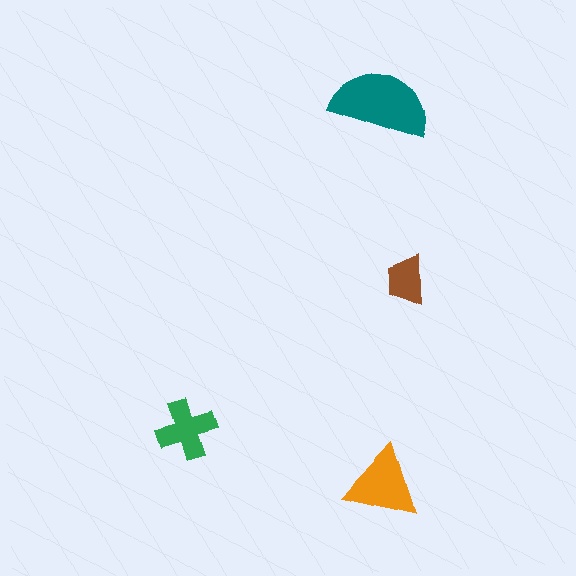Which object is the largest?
The teal semicircle.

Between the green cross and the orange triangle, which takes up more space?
The orange triangle.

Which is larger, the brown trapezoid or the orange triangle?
The orange triangle.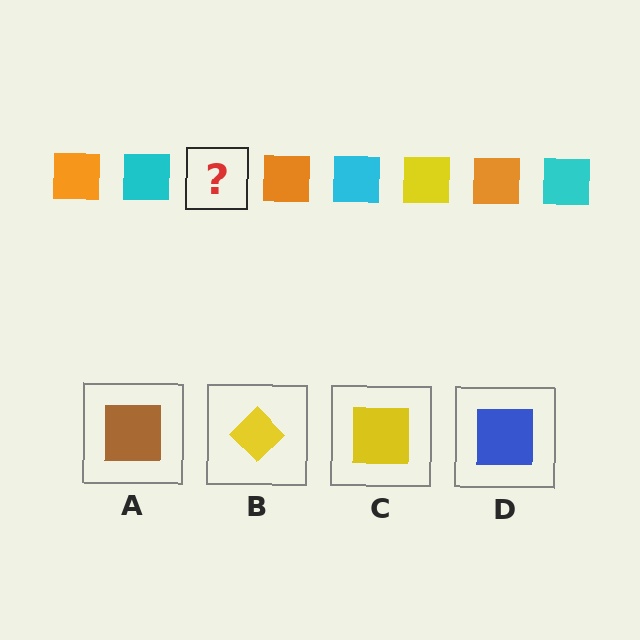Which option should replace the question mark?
Option C.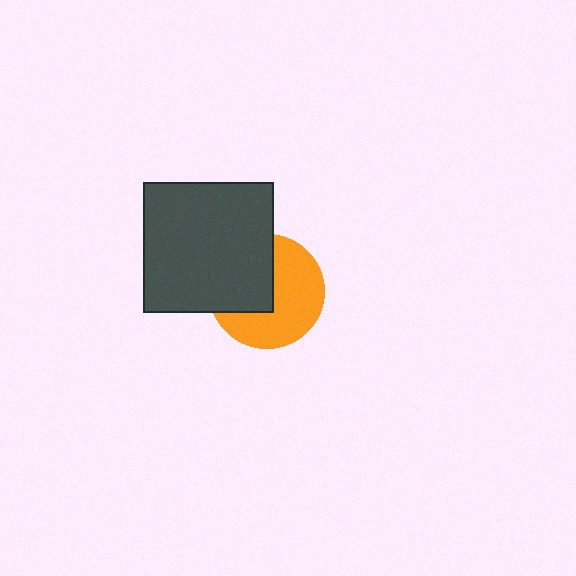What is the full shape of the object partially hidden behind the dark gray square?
The partially hidden object is an orange circle.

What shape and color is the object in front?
The object in front is a dark gray square.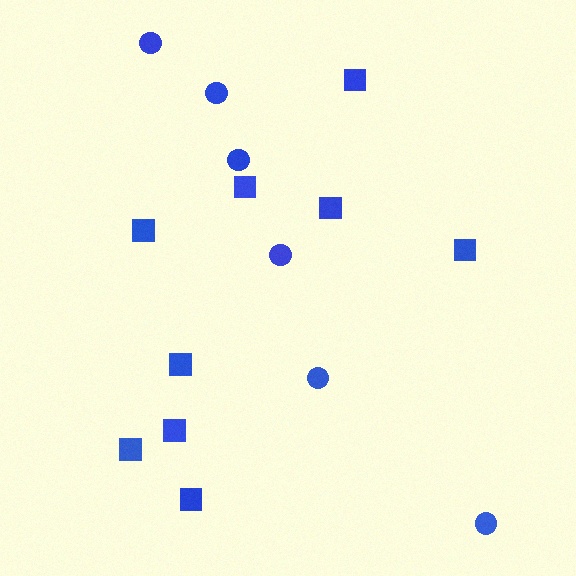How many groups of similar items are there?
There are 2 groups: one group of squares (9) and one group of circles (6).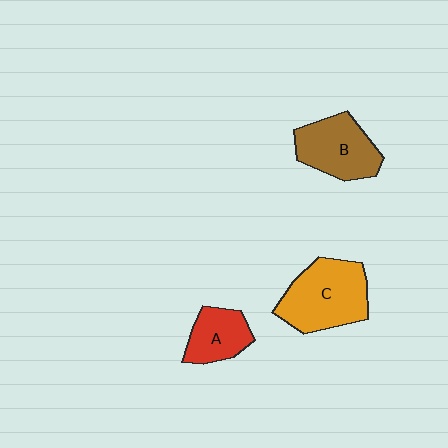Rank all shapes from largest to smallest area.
From largest to smallest: C (orange), B (brown), A (red).